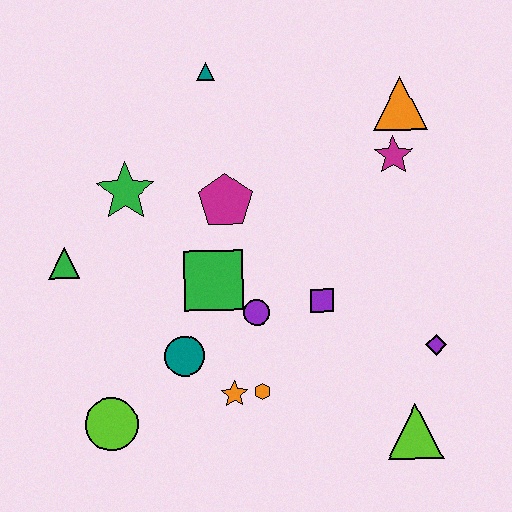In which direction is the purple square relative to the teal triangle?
The purple square is below the teal triangle.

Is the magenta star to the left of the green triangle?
No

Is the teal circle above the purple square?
No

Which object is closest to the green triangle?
The green star is closest to the green triangle.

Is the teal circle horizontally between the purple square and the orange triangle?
No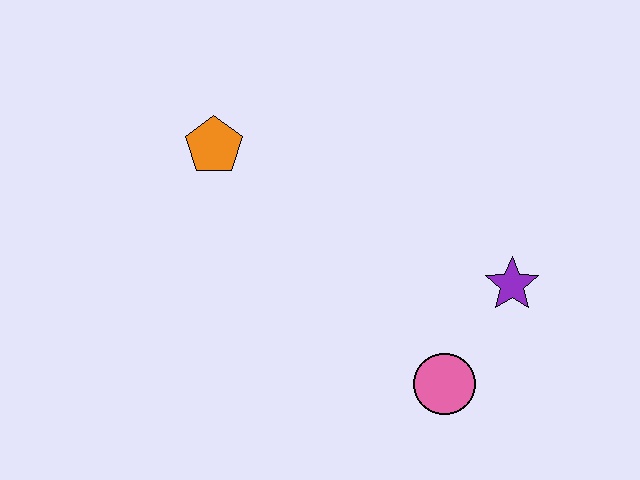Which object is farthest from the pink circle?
The orange pentagon is farthest from the pink circle.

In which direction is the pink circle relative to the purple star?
The pink circle is below the purple star.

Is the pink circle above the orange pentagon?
No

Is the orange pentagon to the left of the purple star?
Yes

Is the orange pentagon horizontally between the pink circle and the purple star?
No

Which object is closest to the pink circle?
The purple star is closest to the pink circle.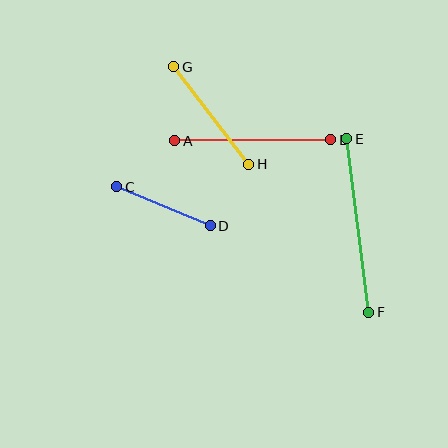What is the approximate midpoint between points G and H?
The midpoint is at approximately (211, 116) pixels.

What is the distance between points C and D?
The distance is approximately 101 pixels.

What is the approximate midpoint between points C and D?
The midpoint is at approximately (164, 206) pixels.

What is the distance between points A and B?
The distance is approximately 156 pixels.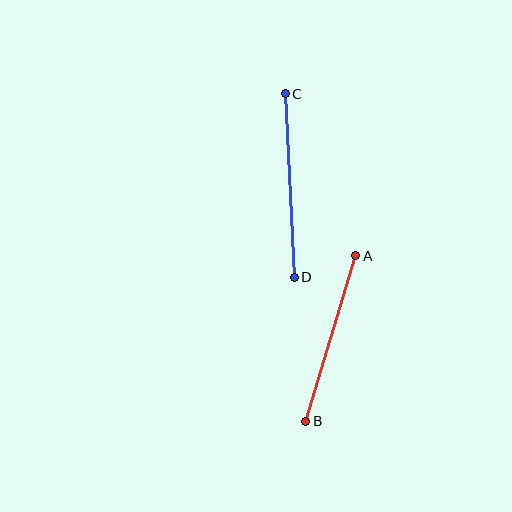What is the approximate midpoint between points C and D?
The midpoint is at approximately (290, 185) pixels.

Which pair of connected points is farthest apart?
Points C and D are farthest apart.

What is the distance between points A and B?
The distance is approximately 173 pixels.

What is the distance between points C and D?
The distance is approximately 184 pixels.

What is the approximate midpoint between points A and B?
The midpoint is at approximately (331, 338) pixels.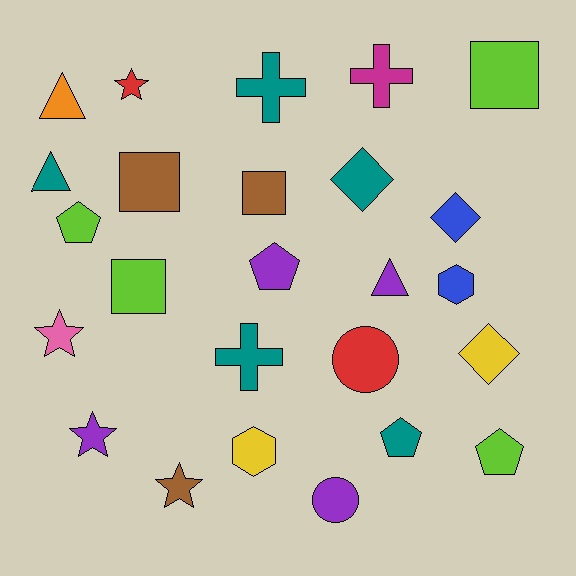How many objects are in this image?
There are 25 objects.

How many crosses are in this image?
There are 3 crosses.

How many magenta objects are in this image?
There is 1 magenta object.